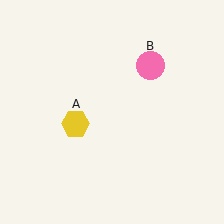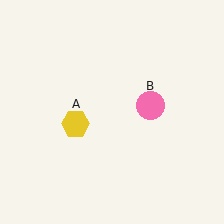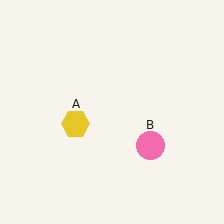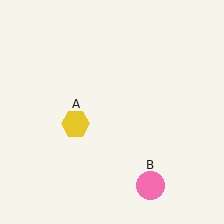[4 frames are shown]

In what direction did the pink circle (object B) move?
The pink circle (object B) moved down.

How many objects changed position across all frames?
1 object changed position: pink circle (object B).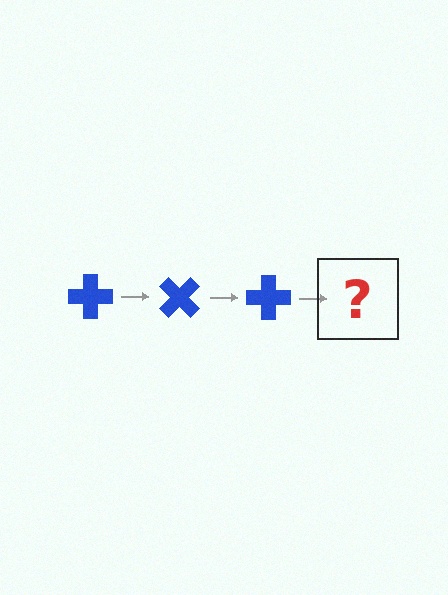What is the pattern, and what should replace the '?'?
The pattern is that the cross rotates 45 degrees each step. The '?' should be a blue cross rotated 135 degrees.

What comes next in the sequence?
The next element should be a blue cross rotated 135 degrees.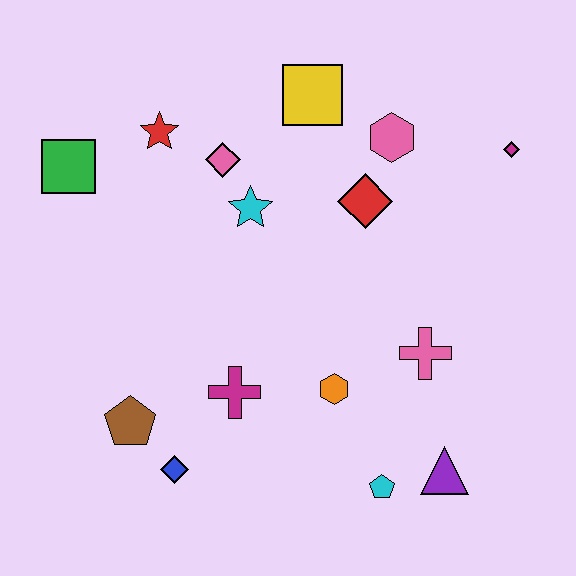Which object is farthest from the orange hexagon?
The green square is farthest from the orange hexagon.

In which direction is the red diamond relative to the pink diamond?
The red diamond is to the right of the pink diamond.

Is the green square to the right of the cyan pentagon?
No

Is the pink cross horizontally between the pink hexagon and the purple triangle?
Yes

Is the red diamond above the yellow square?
No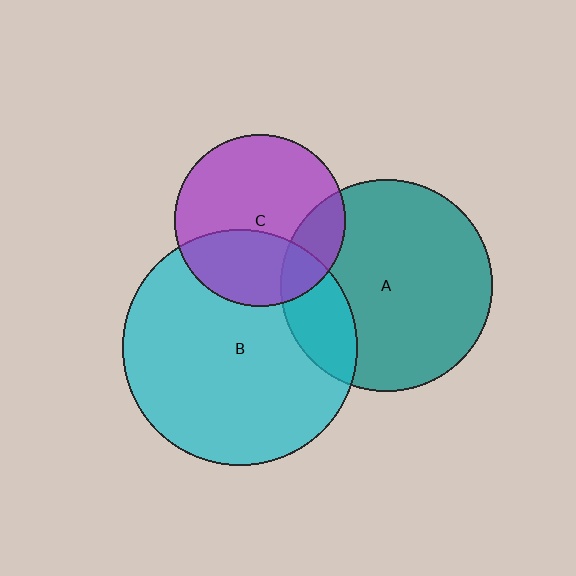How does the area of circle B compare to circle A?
Approximately 1.2 times.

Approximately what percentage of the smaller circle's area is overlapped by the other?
Approximately 20%.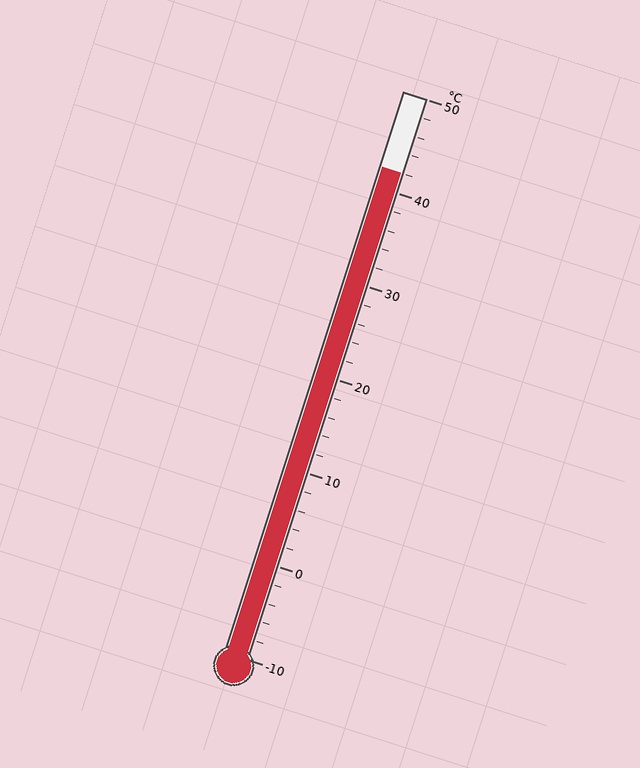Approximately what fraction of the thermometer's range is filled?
The thermometer is filled to approximately 85% of its range.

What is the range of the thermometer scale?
The thermometer scale ranges from -10°C to 50°C.